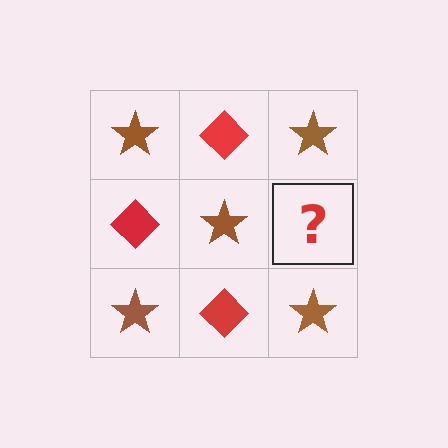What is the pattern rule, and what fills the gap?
The rule is that it alternates brown star and red diamond in a checkerboard pattern. The gap should be filled with a red diamond.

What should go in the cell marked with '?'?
The missing cell should contain a red diamond.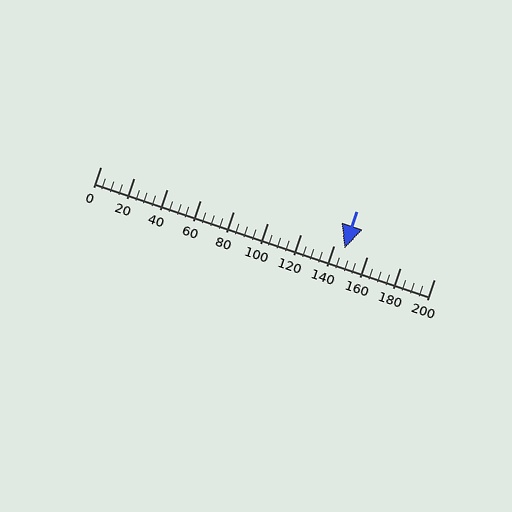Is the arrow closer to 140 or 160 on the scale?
The arrow is closer to 140.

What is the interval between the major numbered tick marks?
The major tick marks are spaced 20 units apart.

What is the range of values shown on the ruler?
The ruler shows values from 0 to 200.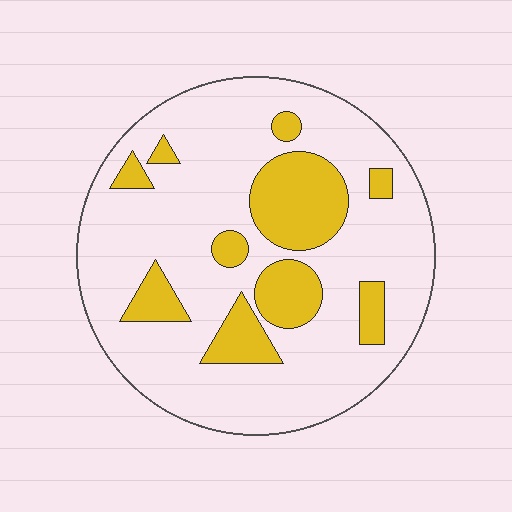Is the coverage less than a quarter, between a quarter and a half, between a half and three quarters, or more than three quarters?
Less than a quarter.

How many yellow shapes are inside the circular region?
10.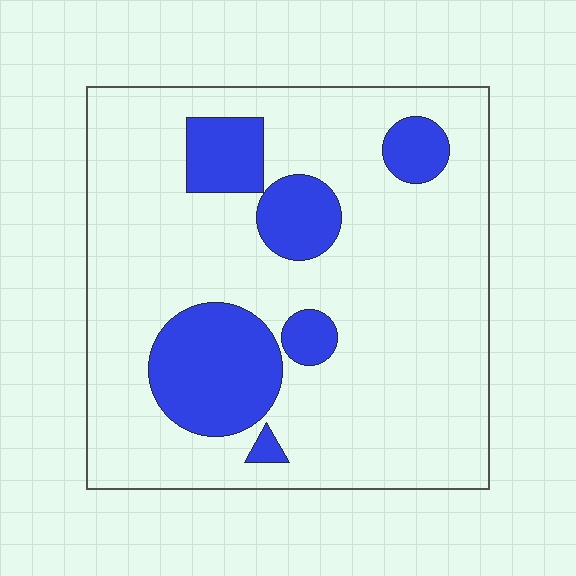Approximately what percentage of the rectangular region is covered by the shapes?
Approximately 20%.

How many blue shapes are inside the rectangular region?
6.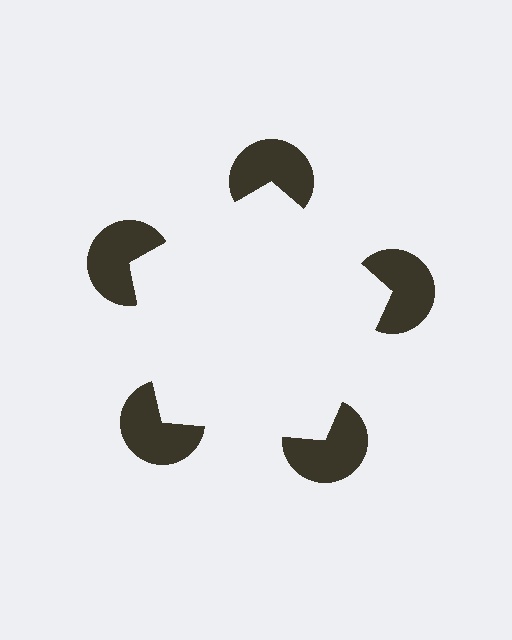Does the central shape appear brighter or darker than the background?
It typically appears slightly brighter than the background, even though no actual brightness change is drawn.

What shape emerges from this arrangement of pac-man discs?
An illusory pentagon — its edges are inferred from the aligned wedge cuts in the pac-man discs, not physically drawn.